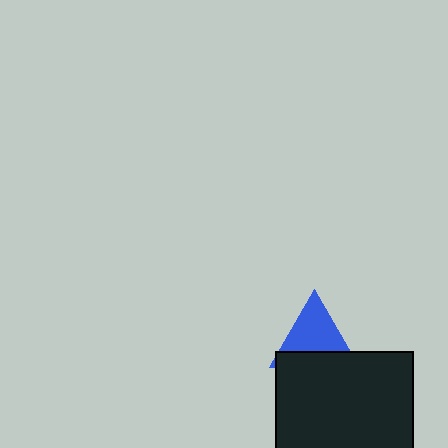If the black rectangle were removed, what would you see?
You would see the complete blue triangle.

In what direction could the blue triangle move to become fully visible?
The blue triangle could move up. That would shift it out from behind the black rectangle entirely.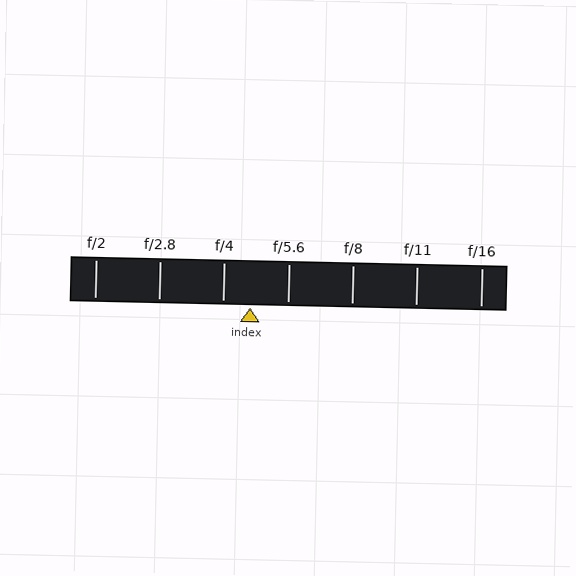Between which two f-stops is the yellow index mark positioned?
The index mark is between f/4 and f/5.6.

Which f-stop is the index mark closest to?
The index mark is closest to f/4.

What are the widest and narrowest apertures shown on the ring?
The widest aperture shown is f/2 and the narrowest is f/16.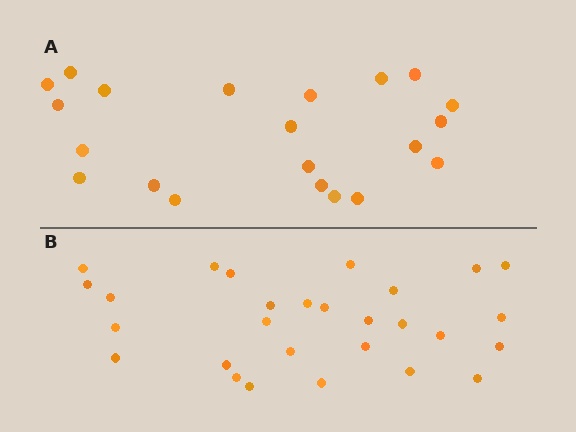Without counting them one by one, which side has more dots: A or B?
Region B (the bottom region) has more dots.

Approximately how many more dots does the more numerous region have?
Region B has roughly 8 or so more dots than region A.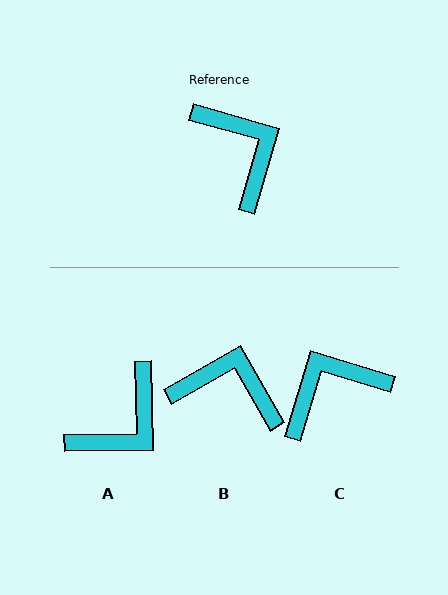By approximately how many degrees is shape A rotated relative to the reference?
Approximately 73 degrees clockwise.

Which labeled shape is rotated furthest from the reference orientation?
C, about 89 degrees away.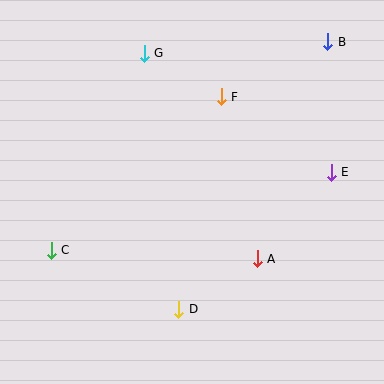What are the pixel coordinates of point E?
Point E is at (331, 172).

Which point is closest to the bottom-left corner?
Point C is closest to the bottom-left corner.